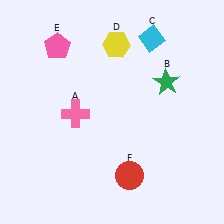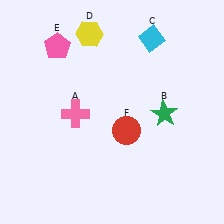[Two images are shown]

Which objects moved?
The objects that moved are: the green star (B), the yellow hexagon (D), the red circle (F).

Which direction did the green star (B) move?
The green star (B) moved down.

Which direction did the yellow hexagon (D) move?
The yellow hexagon (D) moved left.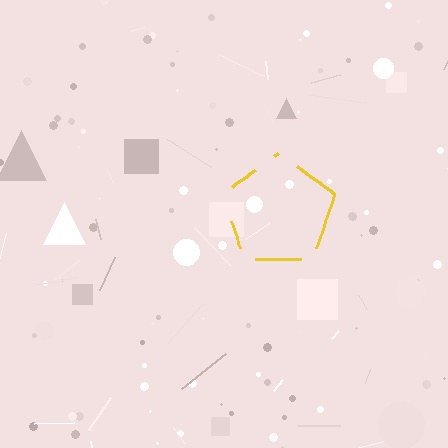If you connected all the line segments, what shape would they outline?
They would outline a pentagon.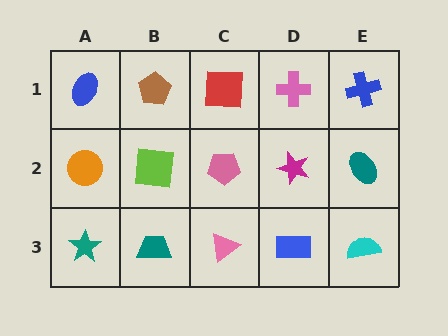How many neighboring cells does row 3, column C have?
3.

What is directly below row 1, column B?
A lime square.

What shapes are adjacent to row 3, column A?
An orange circle (row 2, column A), a teal trapezoid (row 3, column B).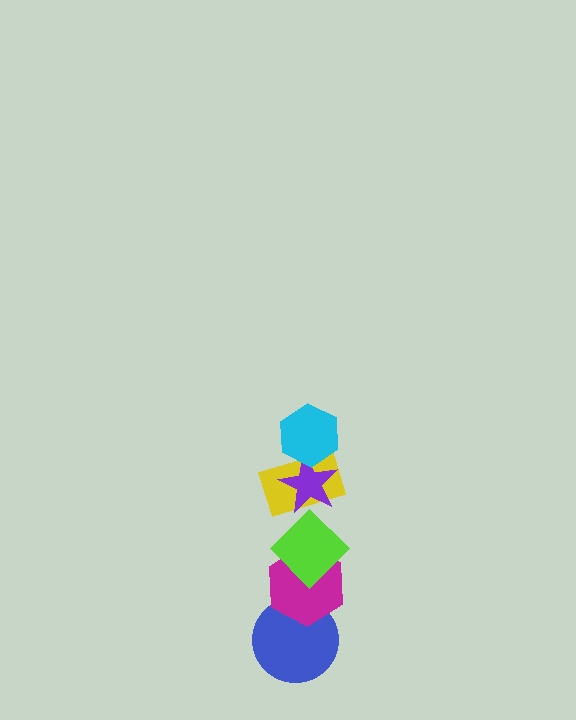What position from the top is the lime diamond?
The lime diamond is 4th from the top.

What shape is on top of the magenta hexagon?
The lime diamond is on top of the magenta hexagon.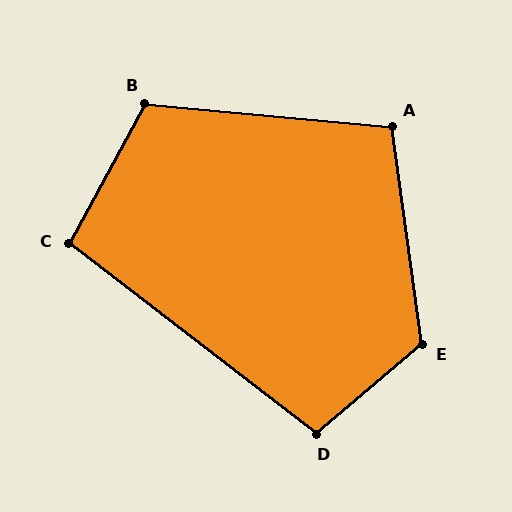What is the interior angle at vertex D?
Approximately 102 degrees (obtuse).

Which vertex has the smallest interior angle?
C, at approximately 99 degrees.